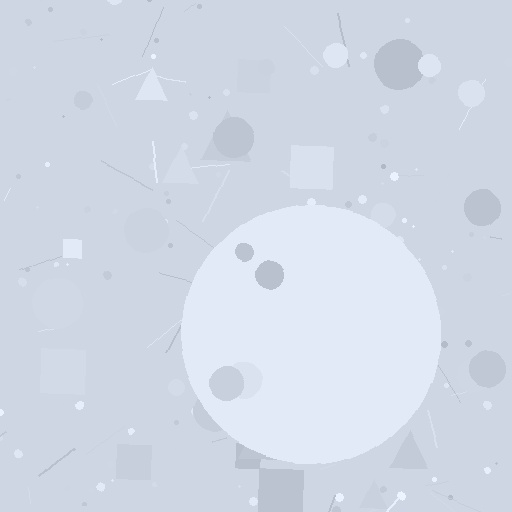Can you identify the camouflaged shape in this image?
The camouflaged shape is a circle.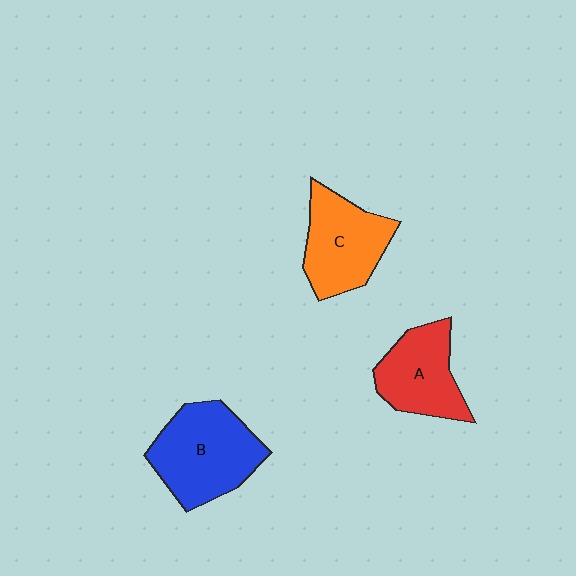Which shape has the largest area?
Shape B (blue).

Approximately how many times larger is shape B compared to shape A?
Approximately 1.3 times.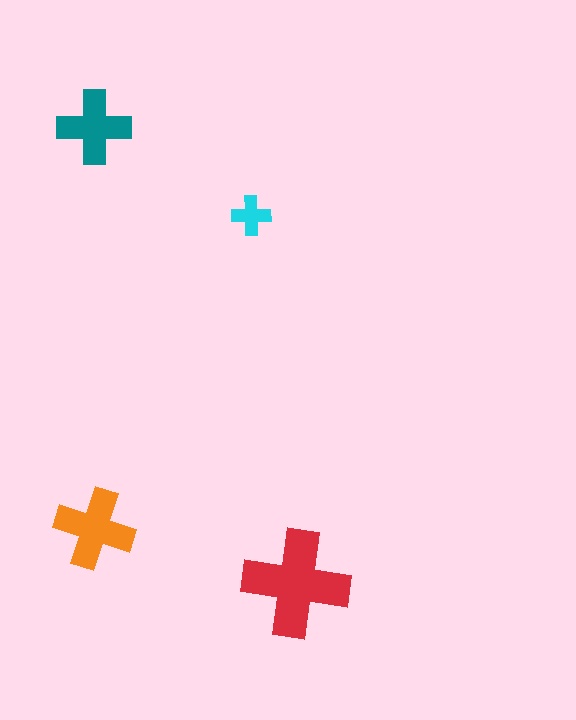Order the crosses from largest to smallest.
the red one, the orange one, the teal one, the cyan one.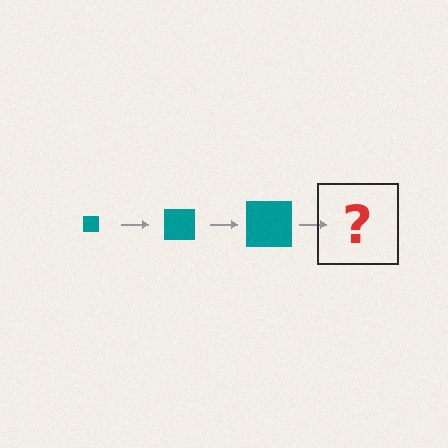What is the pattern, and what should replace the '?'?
The pattern is that the square gets progressively larger each step. The '?' should be a teal square, larger than the previous one.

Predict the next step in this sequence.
The next step is a teal square, larger than the previous one.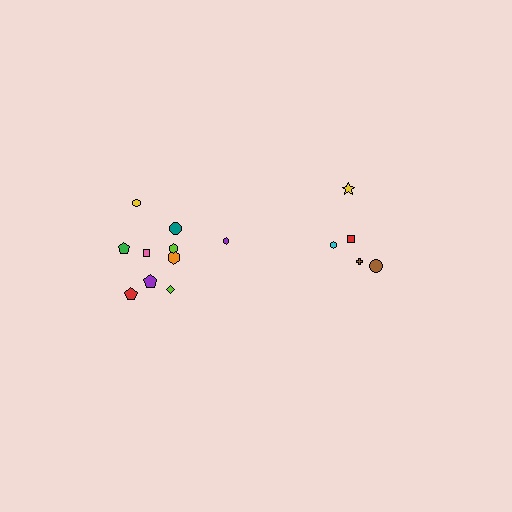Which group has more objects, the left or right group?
The left group.